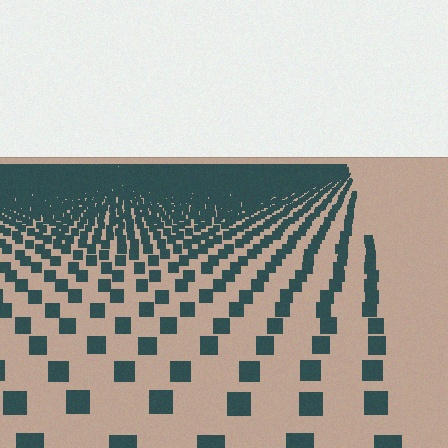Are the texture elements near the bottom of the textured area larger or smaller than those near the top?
Larger. Near the bottom, elements are closer to the viewer and appear at a bigger on-screen size.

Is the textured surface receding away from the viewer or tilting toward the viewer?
The surface is receding away from the viewer. Texture elements get smaller and denser toward the top.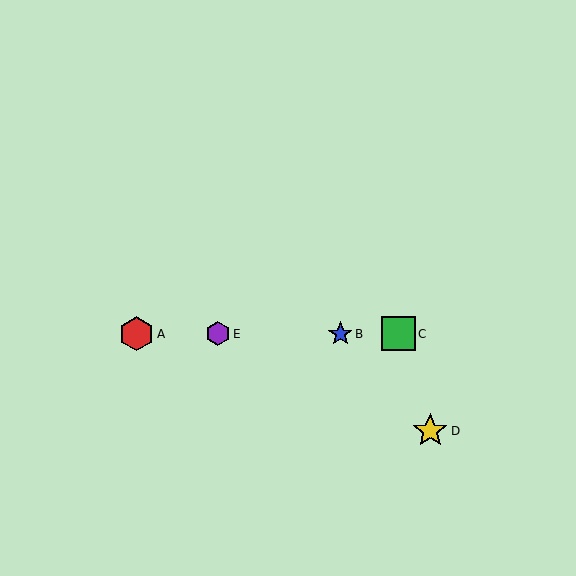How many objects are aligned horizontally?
4 objects (A, B, C, E) are aligned horizontally.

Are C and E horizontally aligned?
Yes, both are at y≈334.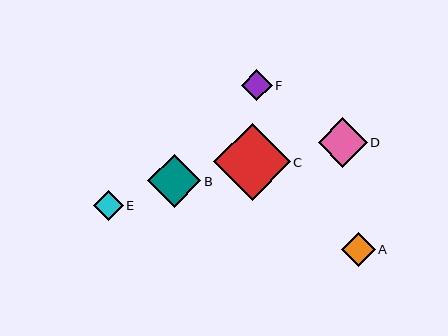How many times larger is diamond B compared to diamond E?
Diamond B is approximately 1.8 times the size of diamond E.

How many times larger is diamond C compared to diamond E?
Diamond C is approximately 2.6 times the size of diamond E.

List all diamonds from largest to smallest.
From largest to smallest: C, B, D, A, F, E.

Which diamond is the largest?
Diamond C is the largest with a size of approximately 77 pixels.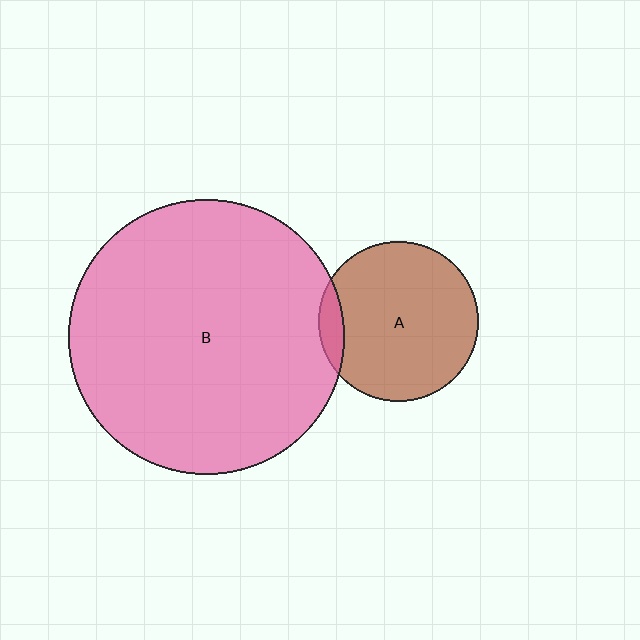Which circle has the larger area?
Circle B (pink).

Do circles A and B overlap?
Yes.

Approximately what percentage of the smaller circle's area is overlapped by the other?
Approximately 10%.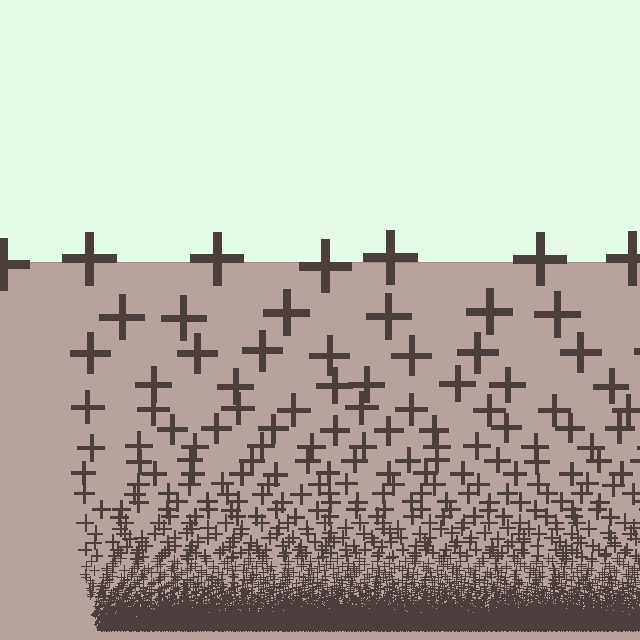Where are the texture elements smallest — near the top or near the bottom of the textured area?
Near the bottom.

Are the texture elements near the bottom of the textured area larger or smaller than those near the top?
Smaller. The gradient is inverted — elements near the bottom are smaller and denser.